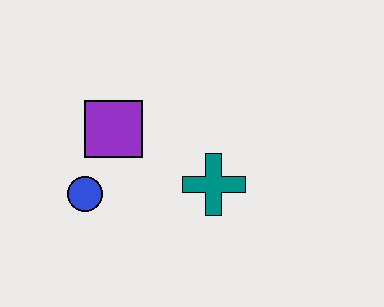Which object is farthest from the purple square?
The teal cross is farthest from the purple square.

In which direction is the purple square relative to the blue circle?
The purple square is above the blue circle.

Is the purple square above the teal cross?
Yes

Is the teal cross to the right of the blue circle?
Yes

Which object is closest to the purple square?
The blue circle is closest to the purple square.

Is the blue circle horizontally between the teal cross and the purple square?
No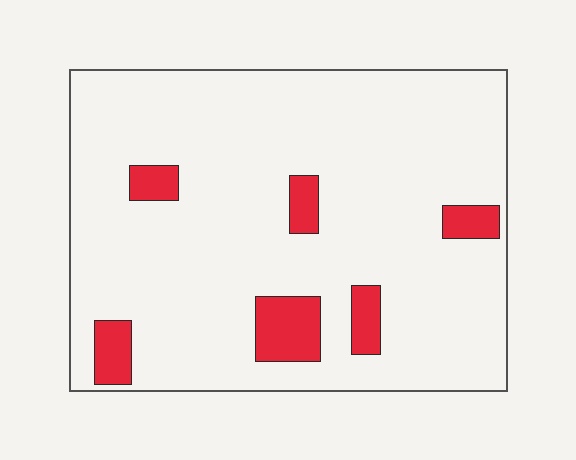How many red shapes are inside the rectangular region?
6.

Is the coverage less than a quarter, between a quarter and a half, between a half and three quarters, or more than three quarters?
Less than a quarter.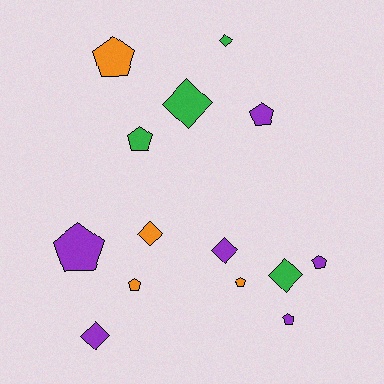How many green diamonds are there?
There are 3 green diamonds.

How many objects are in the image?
There are 14 objects.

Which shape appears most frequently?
Pentagon, with 8 objects.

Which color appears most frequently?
Purple, with 6 objects.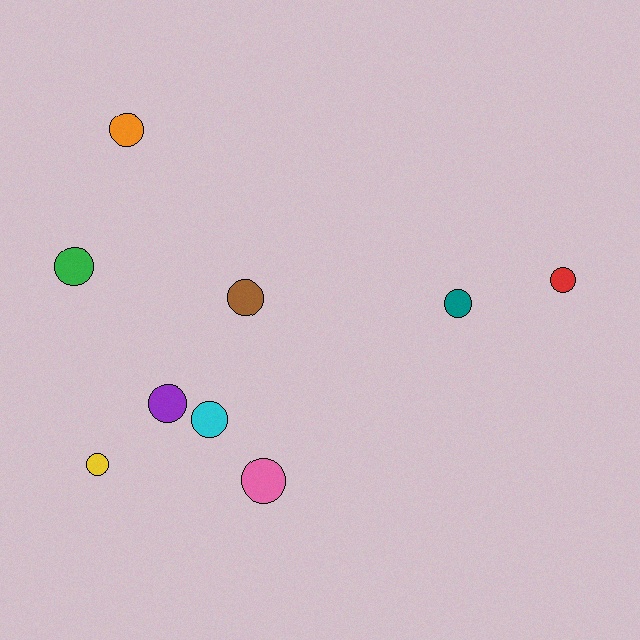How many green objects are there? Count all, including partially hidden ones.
There is 1 green object.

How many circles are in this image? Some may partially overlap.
There are 9 circles.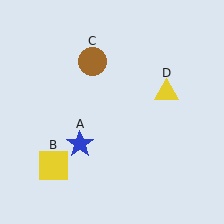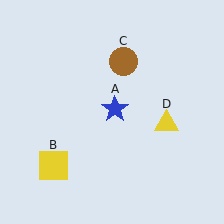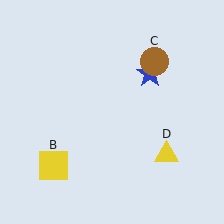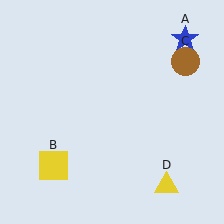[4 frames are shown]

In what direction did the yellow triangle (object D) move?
The yellow triangle (object D) moved down.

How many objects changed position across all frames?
3 objects changed position: blue star (object A), brown circle (object C), yellow triangle (object D).